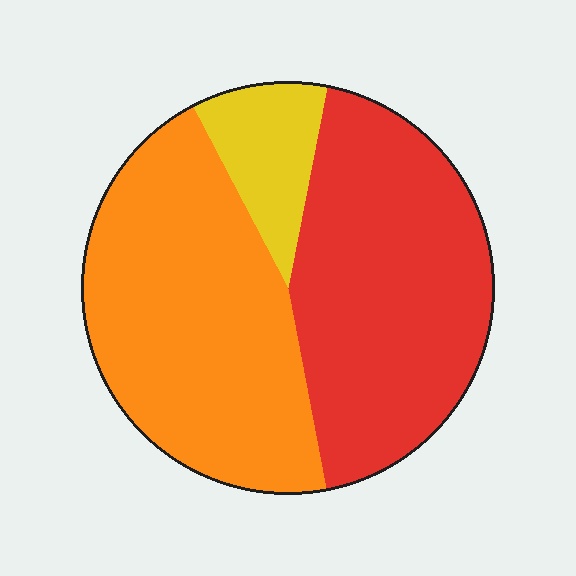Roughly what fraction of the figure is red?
Red covers roughly 45% of the figure.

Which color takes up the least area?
Yellow, at roughly 10%.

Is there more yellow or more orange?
Orange.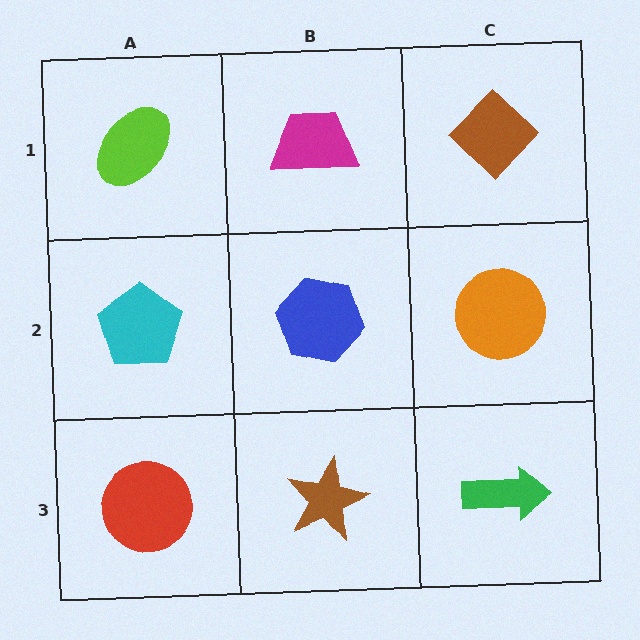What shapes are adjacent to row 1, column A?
A cyan pentagon (row 2, column A), a magenta trapezoid (row 1, column B).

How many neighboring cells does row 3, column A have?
2.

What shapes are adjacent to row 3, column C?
An orange circle (row 2, column C), a brown star (row 3, column B).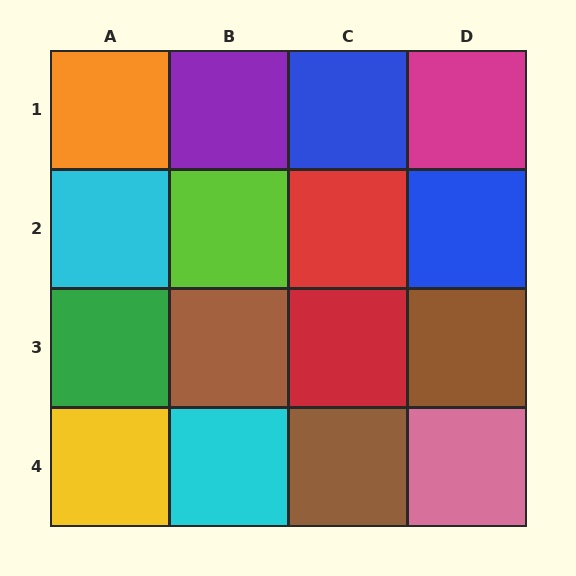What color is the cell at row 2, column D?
Blue.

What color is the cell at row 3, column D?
Brown.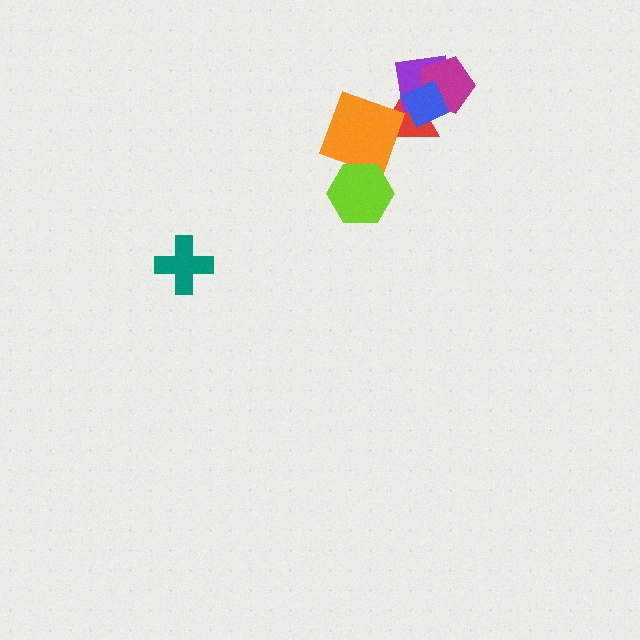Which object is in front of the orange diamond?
The lime hexagon is in front of the orange diamond.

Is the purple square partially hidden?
Yes, it is partially covered by another shape.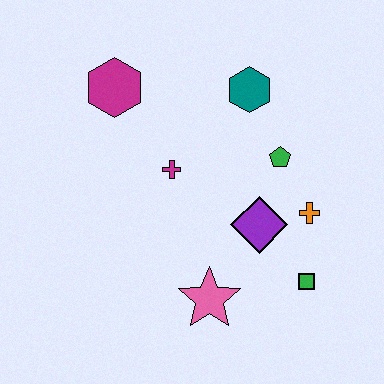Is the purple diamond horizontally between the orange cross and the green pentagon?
No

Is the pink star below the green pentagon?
Yes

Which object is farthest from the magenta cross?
The green square is farthest from the magenta cross.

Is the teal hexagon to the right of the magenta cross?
Yes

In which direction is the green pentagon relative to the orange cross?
The green pentagon is above the orange cross.